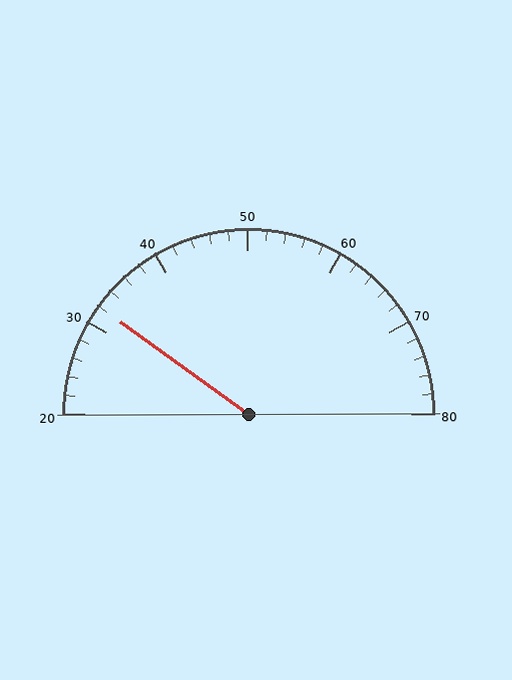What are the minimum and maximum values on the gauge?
The gauge ranges from 20 to 80.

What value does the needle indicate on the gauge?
The needle indicates approximately 32.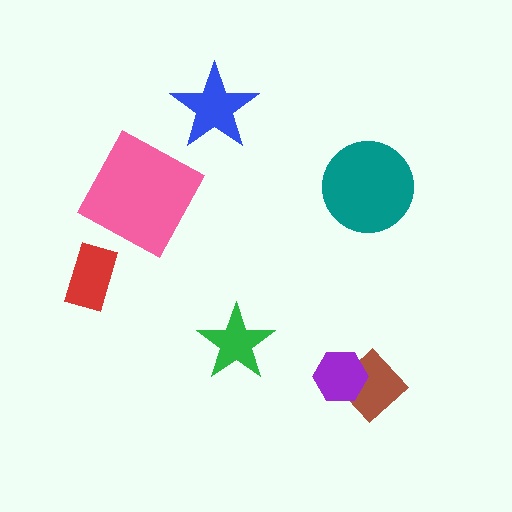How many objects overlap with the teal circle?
0 objects overlap with the teal circle.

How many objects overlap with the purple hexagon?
1 object overlaps with the purple hexagon.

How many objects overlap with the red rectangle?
0 objects overlap with the red rectangle.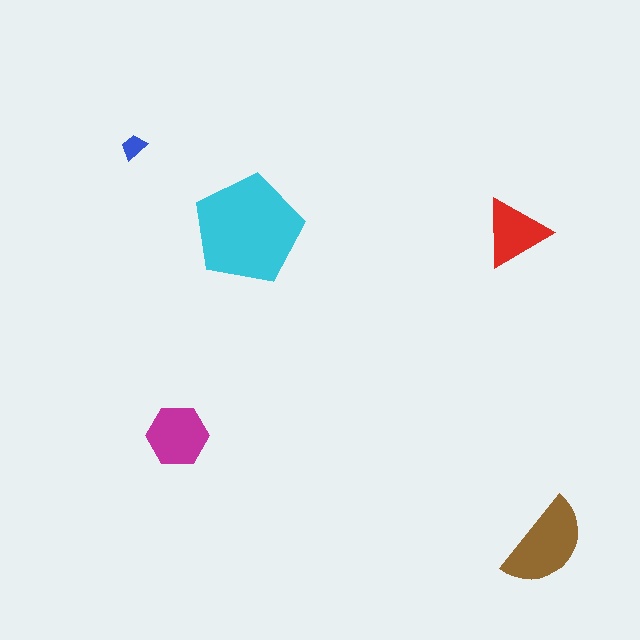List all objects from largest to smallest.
The cyan pentagon, the brown semicircle, the magenta hexagon, the red triangle, the blue trapezoid.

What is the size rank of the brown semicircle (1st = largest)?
2nd.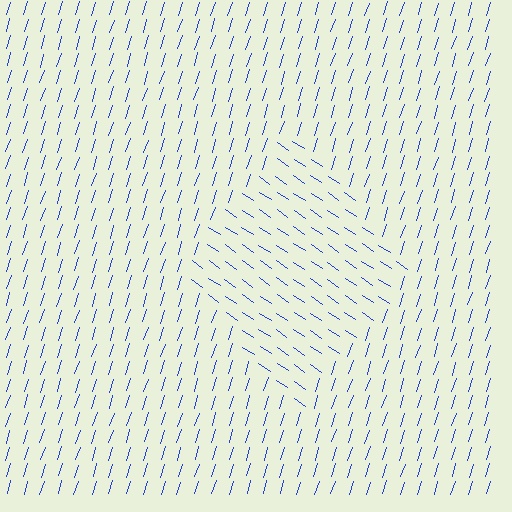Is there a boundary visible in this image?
Yes, there is a texture boundary formed by a change in line orientation.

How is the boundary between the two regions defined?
The boundary is defined purely by a change in line orientation (approximately 73 degrees difference). All lines are the same color and thickness.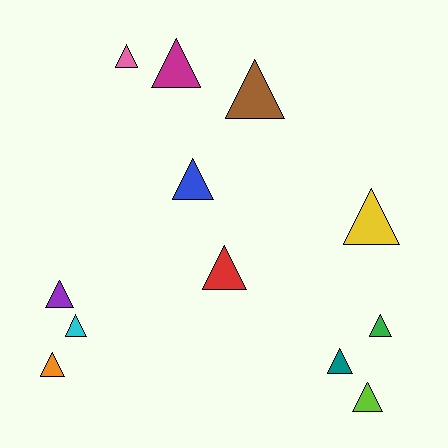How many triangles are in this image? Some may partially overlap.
There are 12 triangles.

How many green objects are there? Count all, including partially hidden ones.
There is 1 green object.